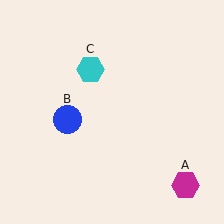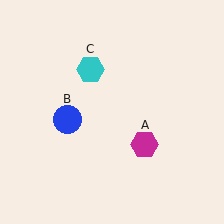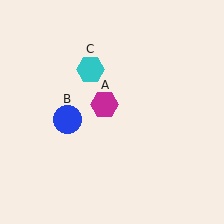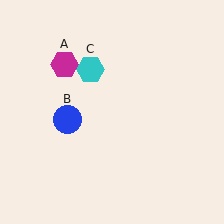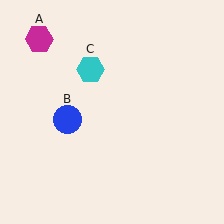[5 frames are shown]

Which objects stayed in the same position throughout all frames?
Blue circle (object B) and cyan hexagon (object C) remained stationary.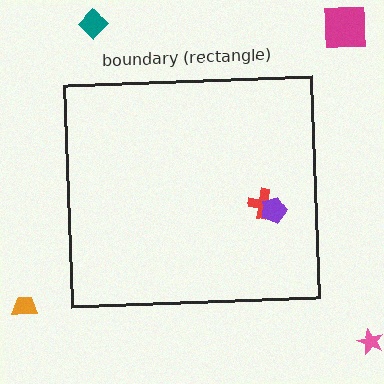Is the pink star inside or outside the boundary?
Outside.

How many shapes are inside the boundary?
2 inside, 4 outside.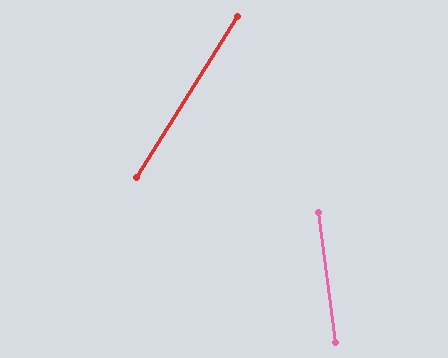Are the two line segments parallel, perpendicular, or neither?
Neither parallel nor perpendicular — they differ by about 39°.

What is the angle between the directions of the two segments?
Approximately 39 degrees.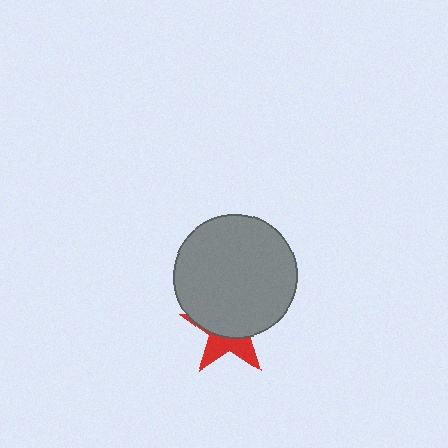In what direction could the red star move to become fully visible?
The red star could move down. That would shift it out from behind the gray circle entirely.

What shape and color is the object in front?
The object in front is a gray circle.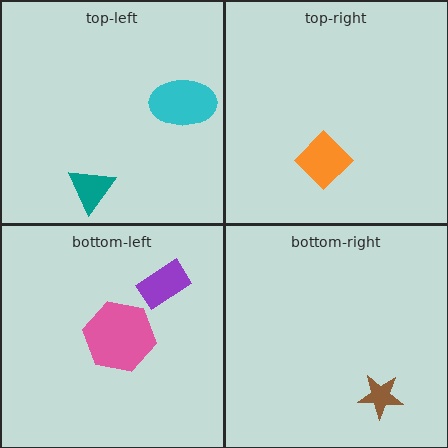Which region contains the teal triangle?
The top-left region.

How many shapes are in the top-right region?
1.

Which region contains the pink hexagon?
The bottom-left region.